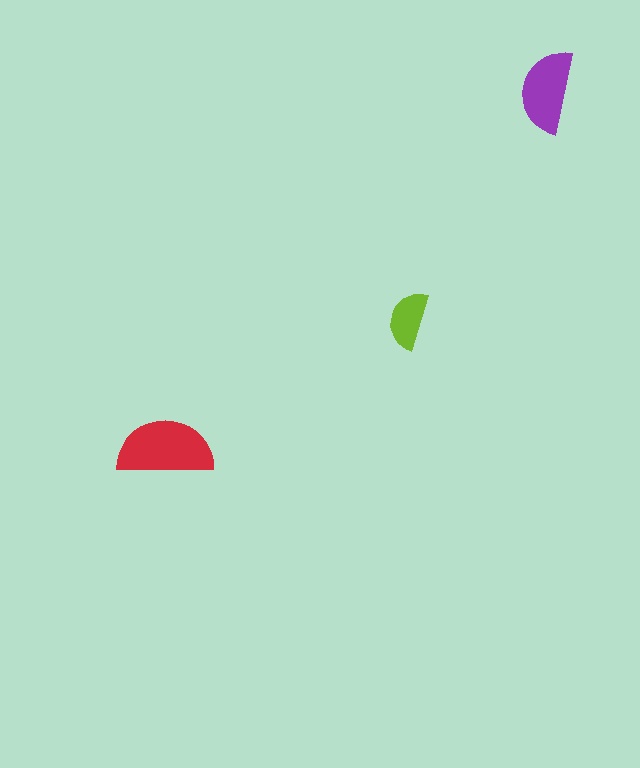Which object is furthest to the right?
The purple semicircle is rightmost.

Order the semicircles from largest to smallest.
the red one, the purple one, the lime one.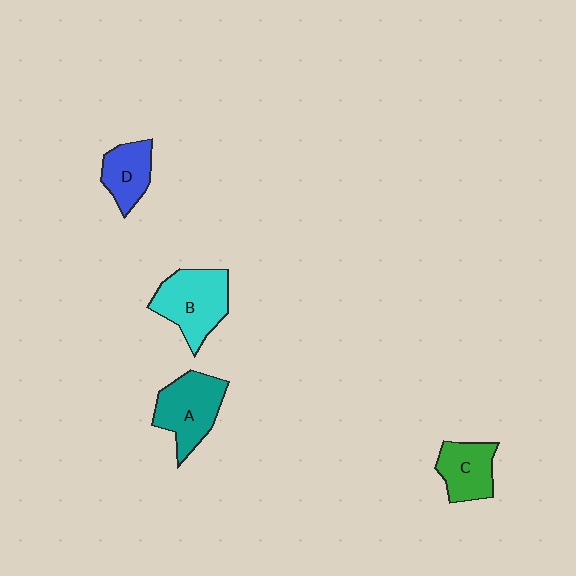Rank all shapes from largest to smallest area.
From largest to smallest: B (cyan), A (teal), C (green), D (blue).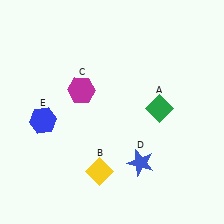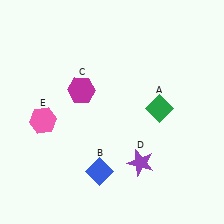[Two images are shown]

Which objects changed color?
B changed from yellow to blue. D changed from blue to purple. E changed from blue to pink.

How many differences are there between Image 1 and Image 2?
There are 3 differences between the two images.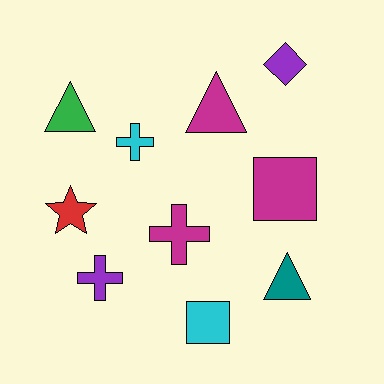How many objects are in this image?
There are 10 objects.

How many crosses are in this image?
There are 3 crosses.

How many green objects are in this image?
There is 1 green object.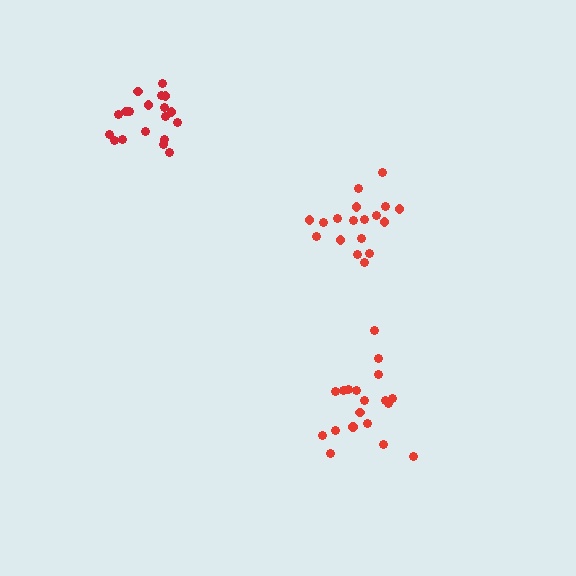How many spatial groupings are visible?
There are 3 spatial groupings.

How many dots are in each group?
Group 1: 19 dots, Group 2: 19 dots, Group 3: 18 dots (56 total).